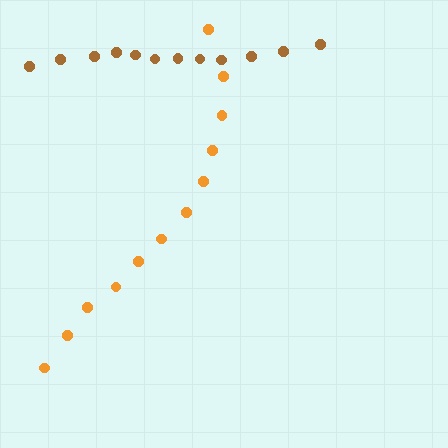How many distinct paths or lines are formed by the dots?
There are 2 distinct paths.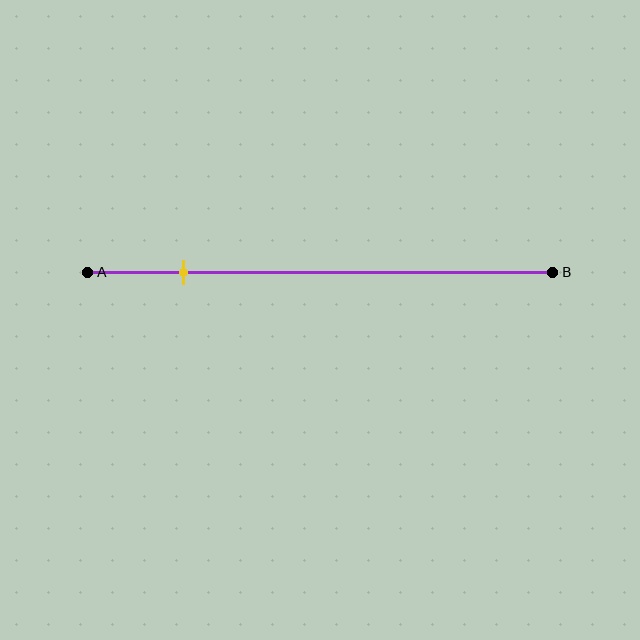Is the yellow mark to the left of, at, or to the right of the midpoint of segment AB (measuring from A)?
The yellow mark is to the left of the midpoint of segment AB.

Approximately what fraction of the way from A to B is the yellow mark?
The yellow mark is approximately 20% of the way from A to B.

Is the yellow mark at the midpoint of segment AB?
No, the mark is at about 20% from A, not at the 50% midpoint.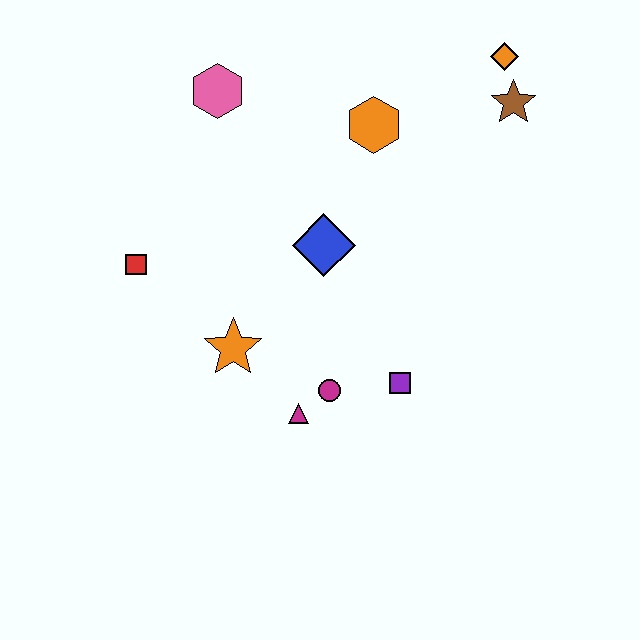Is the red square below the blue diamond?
Yes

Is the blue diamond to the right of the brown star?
No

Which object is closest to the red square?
The orange star is closest to the red square.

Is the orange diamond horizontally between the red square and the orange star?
No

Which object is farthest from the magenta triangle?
The orange diamond is farthest from the magenta triangle.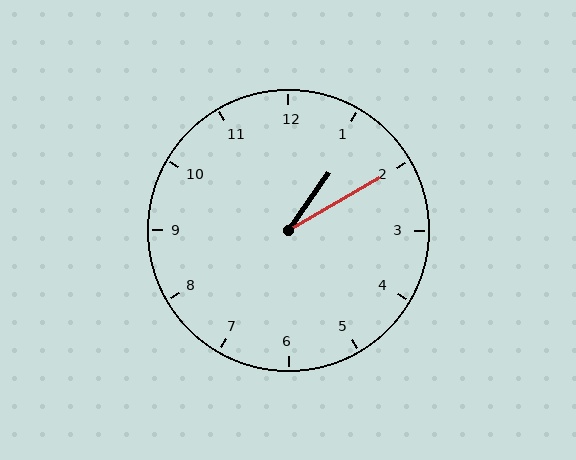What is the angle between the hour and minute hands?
Approximately 25 degrees.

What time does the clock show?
1:10.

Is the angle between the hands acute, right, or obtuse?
It is acute.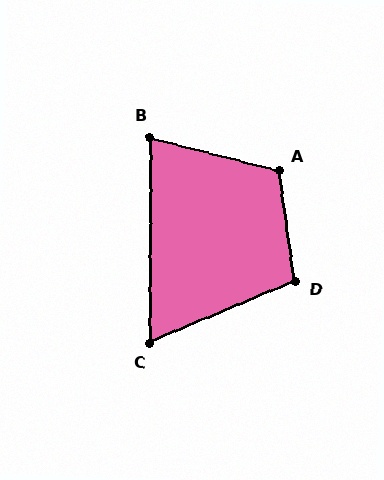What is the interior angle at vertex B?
Approximately 76 degrees (acute).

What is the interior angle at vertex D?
Approximately 104 degrees (obtuse).